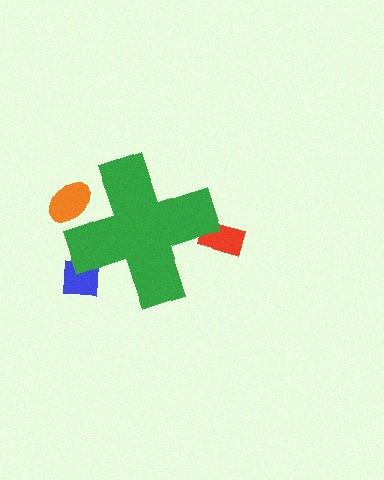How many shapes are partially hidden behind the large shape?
3 shapes are partially hidden.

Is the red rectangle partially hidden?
Yes, the red rectangle is partially hidden behind the green cross.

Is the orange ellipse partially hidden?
Yes, the orange ellipse is partially hidden behind the green cross.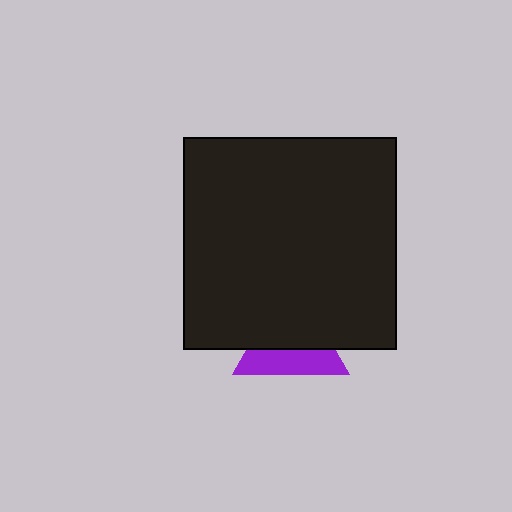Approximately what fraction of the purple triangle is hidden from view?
Roughly 56% of the purple triangle is hidden behind the black square.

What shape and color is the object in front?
The object in front is a black square.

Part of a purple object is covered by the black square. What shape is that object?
It is a triangle.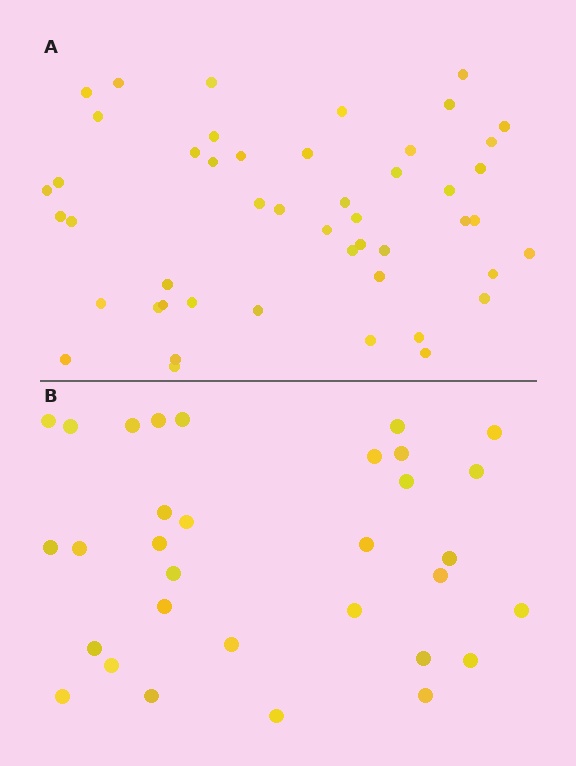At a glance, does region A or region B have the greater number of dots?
Region A (the top region) has more dots.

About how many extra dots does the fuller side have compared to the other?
Region A has approximately 15 more dots than region B.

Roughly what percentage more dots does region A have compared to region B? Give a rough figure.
About 50% more.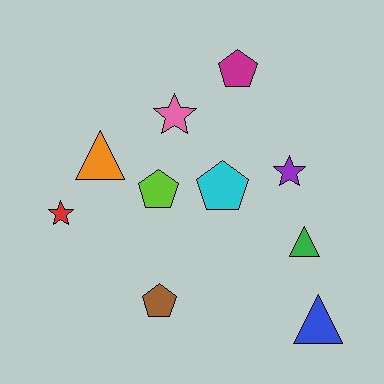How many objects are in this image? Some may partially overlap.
There are 10 objects.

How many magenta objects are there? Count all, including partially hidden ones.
There is 1 magenta object.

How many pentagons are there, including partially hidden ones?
There are 4 pentagons.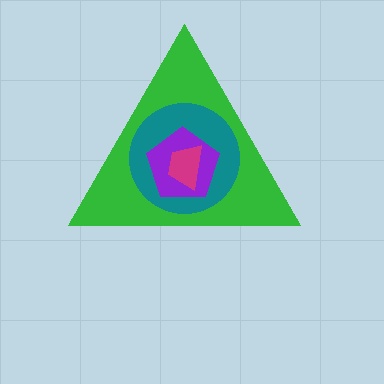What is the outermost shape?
The green triangle.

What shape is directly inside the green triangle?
The teal circle.